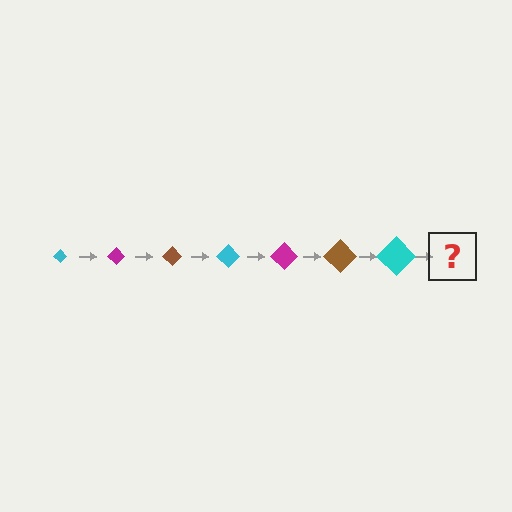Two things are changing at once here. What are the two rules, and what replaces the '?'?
The two rules are that the diamond grows larger each step and the color cycles through cyan, magenta, and brown. The '?' should be a magenta diamond, larger than the previous one.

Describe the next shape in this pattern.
It should be a magenta diamond, larger than the previous one.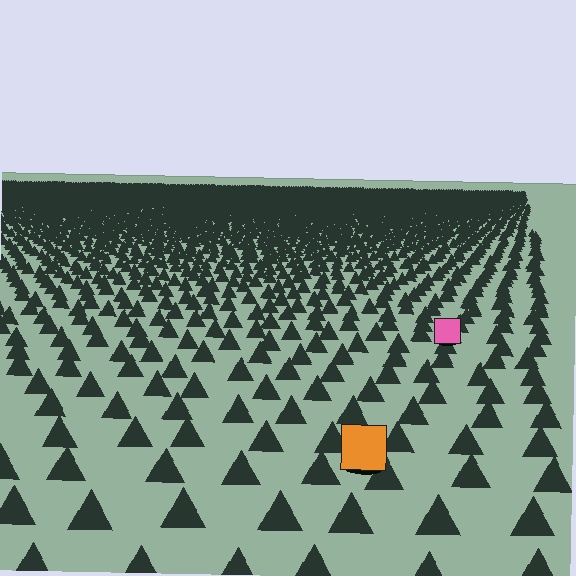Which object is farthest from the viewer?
The pink square is farthest from the viewer. It appears smaller and the ground texture around it is denser.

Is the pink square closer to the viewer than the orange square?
No. The orange square is closer — you can tell from the texture gradient: the ground texture is coarser near it.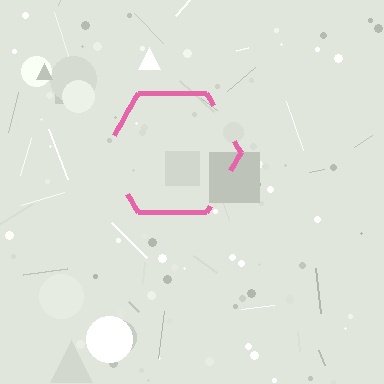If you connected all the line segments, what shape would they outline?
They would outline a hexagon.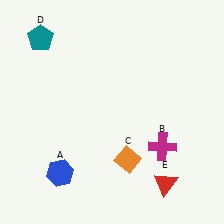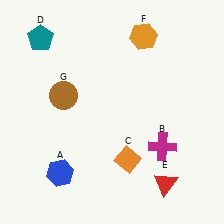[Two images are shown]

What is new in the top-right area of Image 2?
An orange hexagon (F) was added in the top-right area of Image 2.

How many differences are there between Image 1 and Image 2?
There are 2 differences between the two images.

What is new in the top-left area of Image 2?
A brown circle (G) was added in the top-left area of Image 2.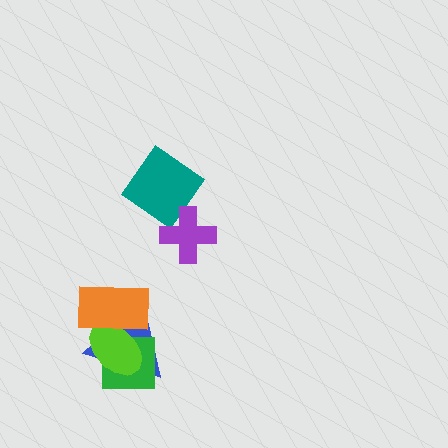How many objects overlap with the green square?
2 objects overlap with the green square.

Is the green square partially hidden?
Yes, it is partially covered by another shape.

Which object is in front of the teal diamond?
The purple cross is in front of the teal diamond.